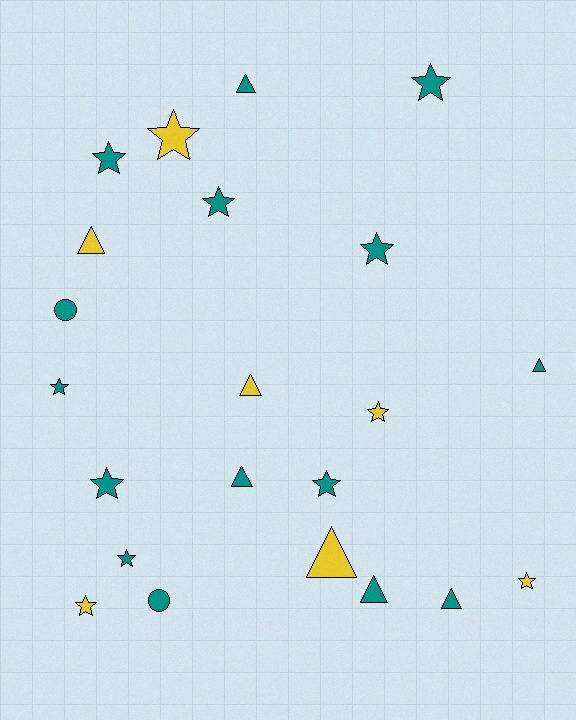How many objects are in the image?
There are 22 objects.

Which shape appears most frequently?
Star, with 12 objects.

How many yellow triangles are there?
There are 3 yellow triangles.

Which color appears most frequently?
Teal, with 15 objects.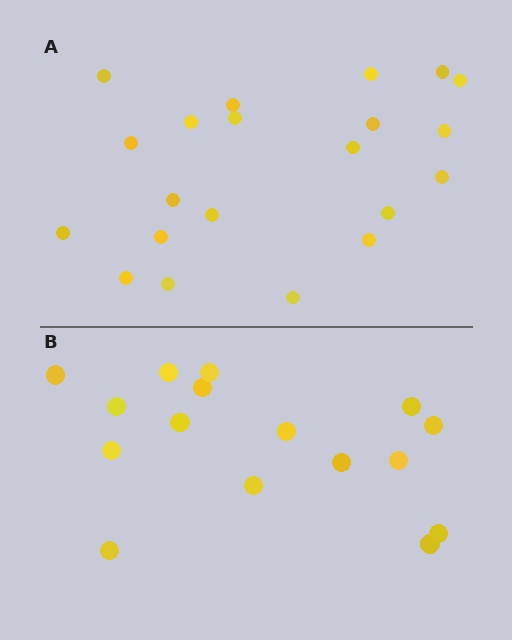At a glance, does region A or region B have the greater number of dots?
Region A (the top region) has more dots.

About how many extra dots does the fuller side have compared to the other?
Region A has about 5 more dots than region B.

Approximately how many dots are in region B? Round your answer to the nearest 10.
About 20 dots. (The exact count is 16, which rounds to 20.)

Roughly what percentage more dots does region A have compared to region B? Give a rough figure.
About 30% more.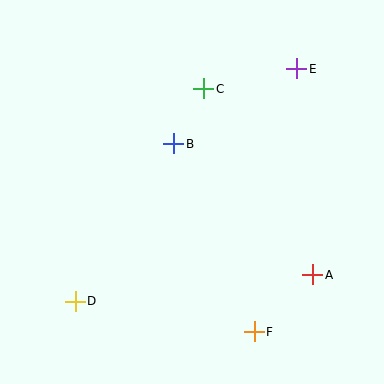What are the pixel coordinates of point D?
Point D is at (75, 301).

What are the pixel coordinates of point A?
Point A is at (313, 275).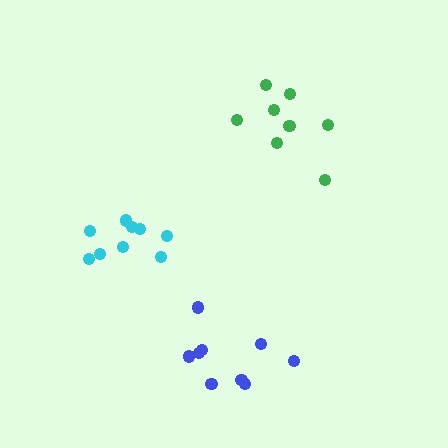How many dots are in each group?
Group 1: 9 dots, Group 2: 9 dots, Group 3: 8 dots (26 total).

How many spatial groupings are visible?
There are 3 spatial groupings.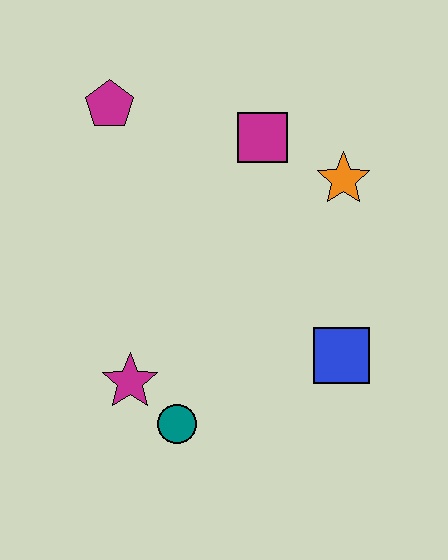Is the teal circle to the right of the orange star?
No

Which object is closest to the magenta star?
The teal circle is closest to the magenta star.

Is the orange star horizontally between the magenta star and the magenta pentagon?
No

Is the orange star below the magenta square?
Yes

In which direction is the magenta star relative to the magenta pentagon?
The magenta star is below the magenta pentagon.